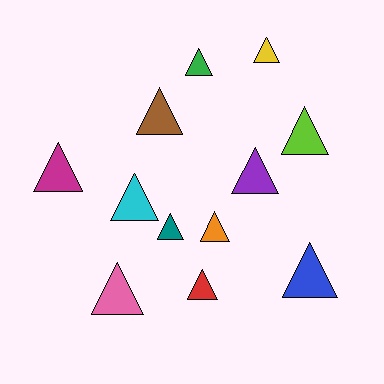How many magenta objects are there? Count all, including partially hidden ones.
There is 1 magenta object.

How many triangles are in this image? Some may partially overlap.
There are 12 triangles.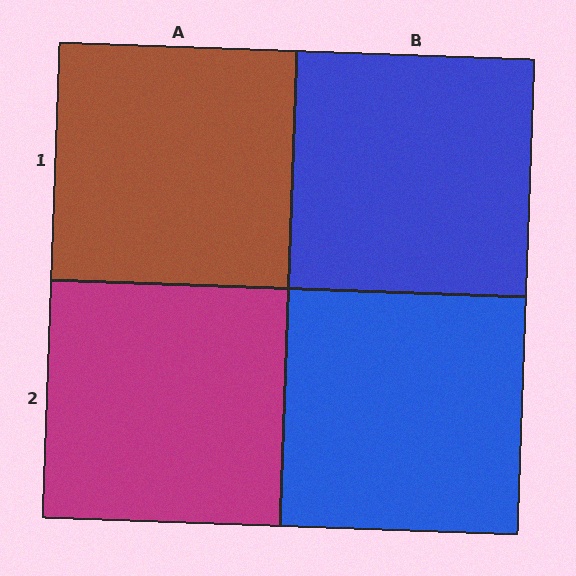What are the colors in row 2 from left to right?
Magenta, blue.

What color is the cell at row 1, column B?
Blue.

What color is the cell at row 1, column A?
Brown.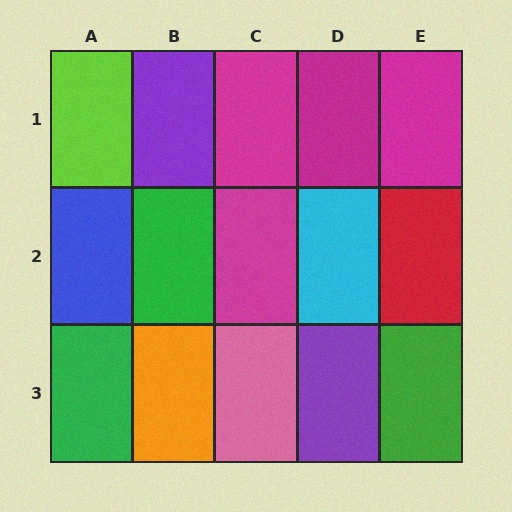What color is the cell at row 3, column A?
Green.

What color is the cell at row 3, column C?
Pink.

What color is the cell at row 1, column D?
Magenta.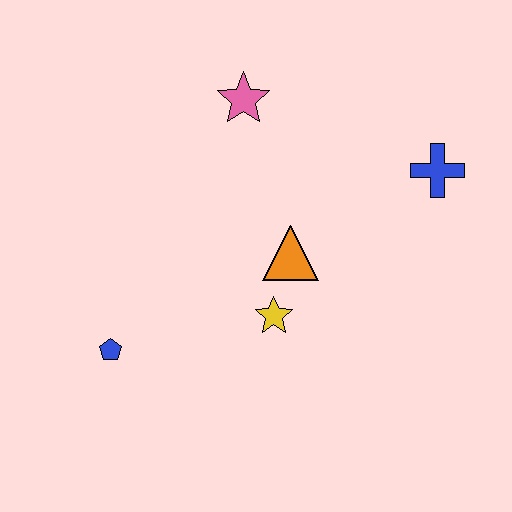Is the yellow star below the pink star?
Yes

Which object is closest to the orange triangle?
The yellow star is closest to the orange triangle.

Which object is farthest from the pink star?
The blue pentagon is farthest from the pink star.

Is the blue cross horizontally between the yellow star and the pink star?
No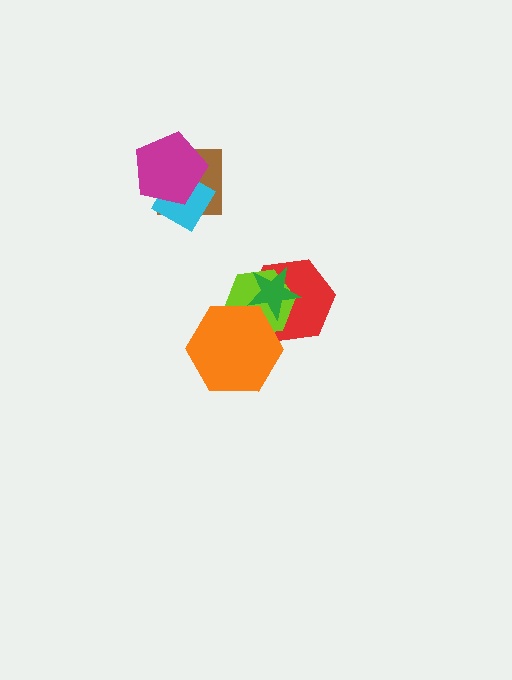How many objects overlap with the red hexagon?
3 objects overlap with the red hexagon.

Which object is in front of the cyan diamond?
The magenta pentagon is in front of the cyan diamond.